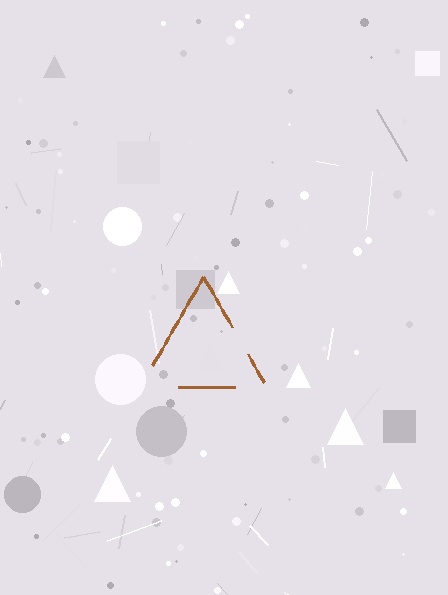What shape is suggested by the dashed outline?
The dashed outline suggests a triangle.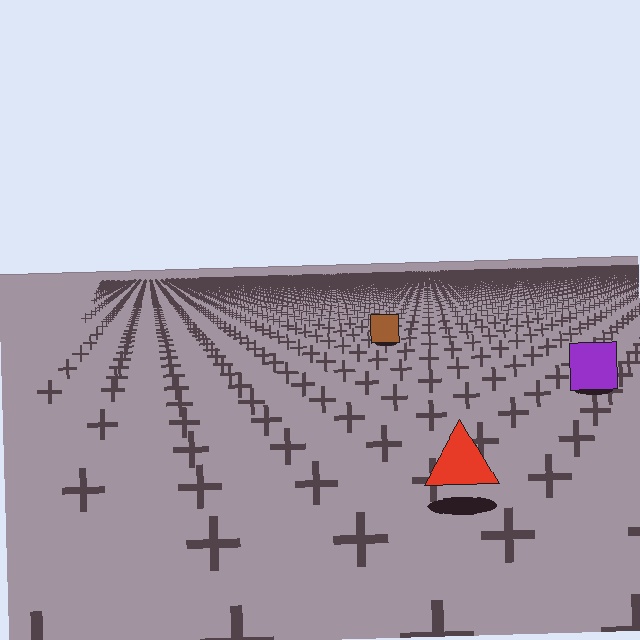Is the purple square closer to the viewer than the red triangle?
No. The red triangle is closer — you can tell from the texture gradient: the ground texture is coarser near it.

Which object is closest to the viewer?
The red triangle is closest. The texture marks near it are larger and more spread out.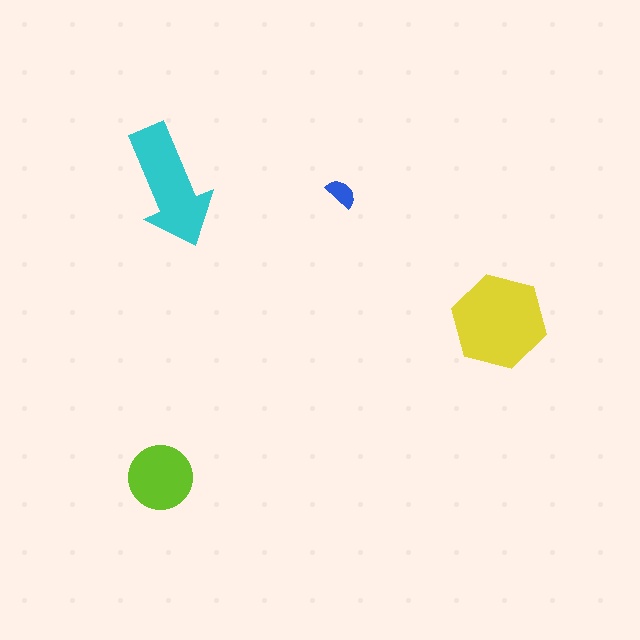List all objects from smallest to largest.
The blue semicircle, the lime circle, the cyan arrow, the yellow hexagon.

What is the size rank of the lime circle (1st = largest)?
3rd.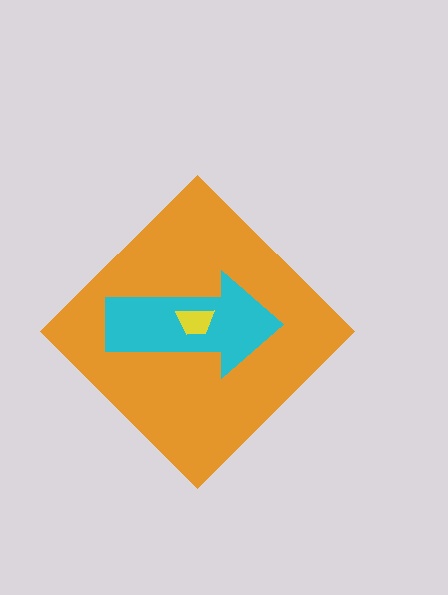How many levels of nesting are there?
3.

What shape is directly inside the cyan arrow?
The yellow trapezoid.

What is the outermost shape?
The orange diamond.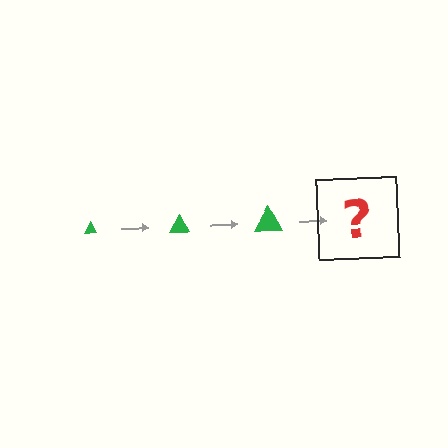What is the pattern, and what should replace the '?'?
The pattern is that the triangle gets progressively larger each step. The '?' should be a green triangle, larger than the previous one.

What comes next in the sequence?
The next element should be a green triangle, larger than the previous one.